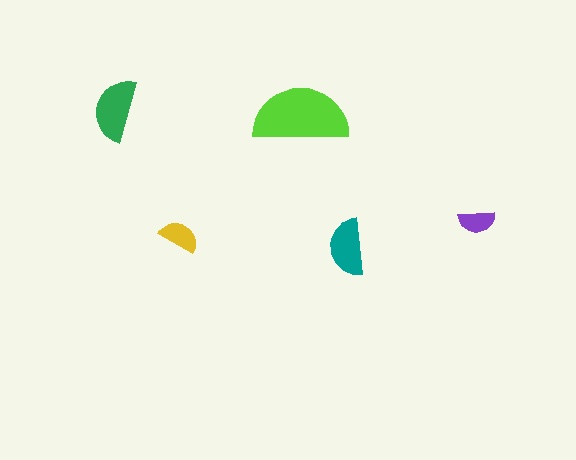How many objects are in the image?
There are 5 objects in the image.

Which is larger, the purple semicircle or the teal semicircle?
The teal one.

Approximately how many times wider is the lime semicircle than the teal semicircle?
About 1.5 times wider.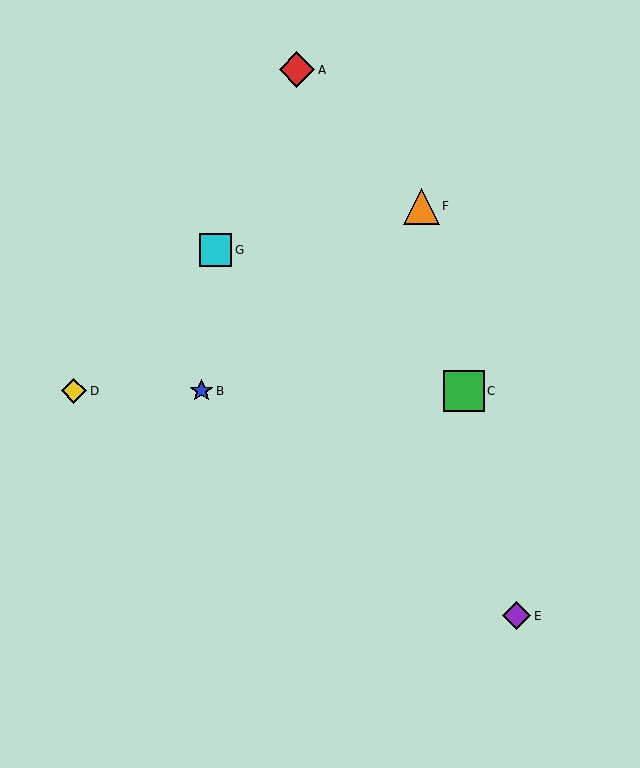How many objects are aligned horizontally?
3 objects (B, C, D) are aligned horizontally.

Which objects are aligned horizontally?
Objects B, C, D are aligned horizontally.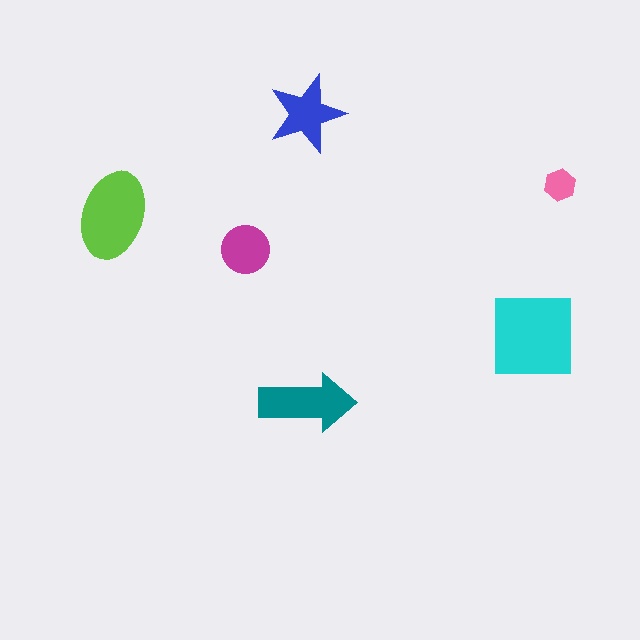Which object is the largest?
The cyan square.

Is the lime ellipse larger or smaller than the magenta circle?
Larger.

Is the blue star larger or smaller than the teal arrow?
Smaller.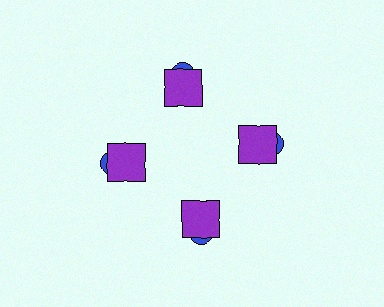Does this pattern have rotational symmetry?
Yes, this pattern has 4-fold rotational symmetry. It looks the same after rotating 90 degrees around the center.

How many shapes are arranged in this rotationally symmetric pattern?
There are 8 shapes, arranged in 4 groups of 2.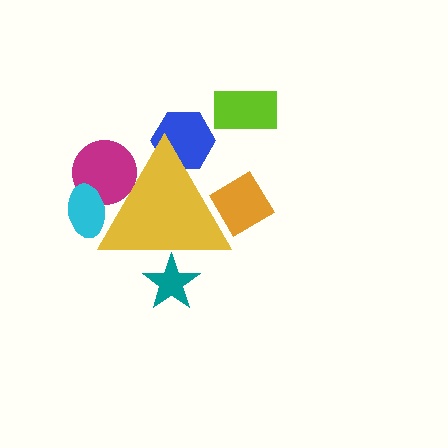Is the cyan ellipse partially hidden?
Yes, the cyan ellipse is partially hidden behind the yellow triangle.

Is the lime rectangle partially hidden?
No, the lime rectangle is fully visible.